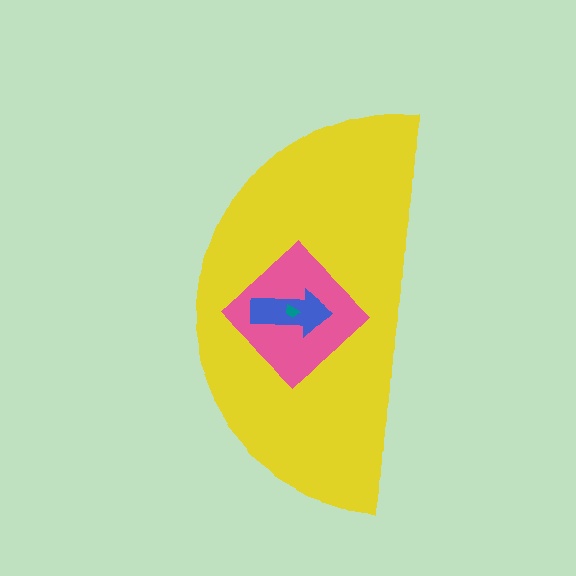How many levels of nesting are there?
4.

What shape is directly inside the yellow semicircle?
The pink diamond.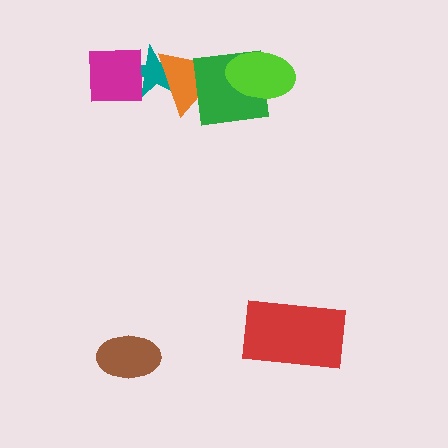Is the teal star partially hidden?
Yes, it is partially covered by another shape.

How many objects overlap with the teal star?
2 objects overlap with the teal star.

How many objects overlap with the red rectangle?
0 objects overlap with the red rectangle.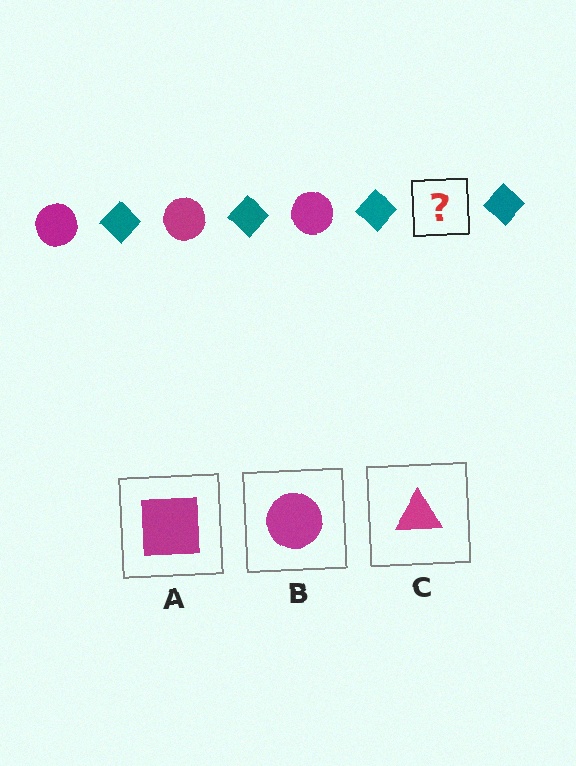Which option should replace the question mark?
Option B.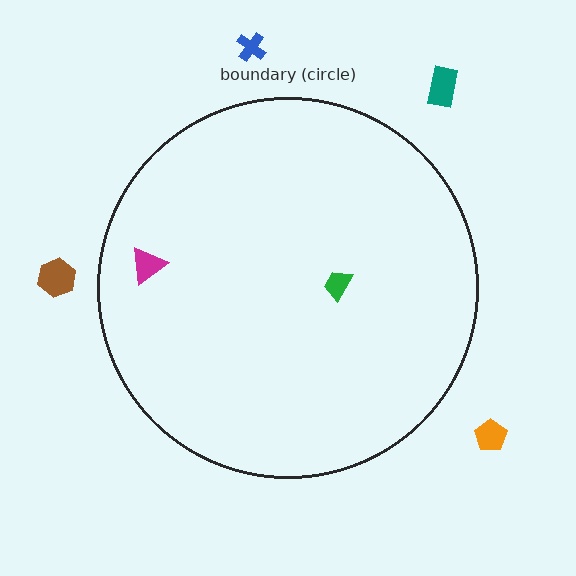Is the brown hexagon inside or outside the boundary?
Outside.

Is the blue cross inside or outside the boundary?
Outside.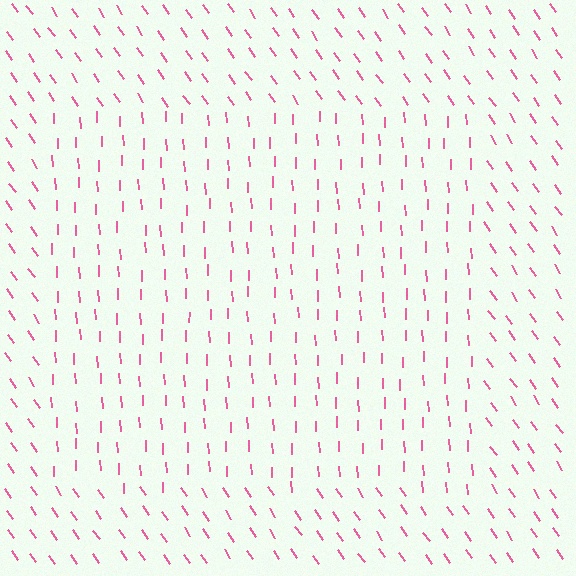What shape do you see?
I see a rectangle.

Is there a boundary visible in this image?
Yes, there is a texture boundary formed by a change in line orientation.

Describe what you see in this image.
The image is filled with small pink line segments. A rectangle region in the image has lines oriented differently from the surrounding lines, creating a visible texture boundary.